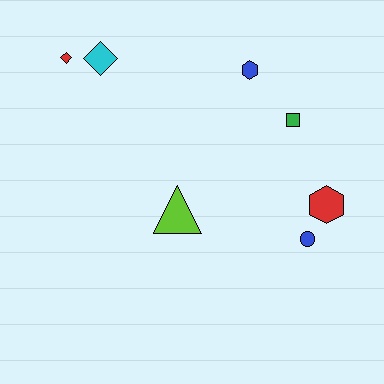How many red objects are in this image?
There are 2 red objects.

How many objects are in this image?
There are 7 objects.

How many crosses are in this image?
There are no crosses.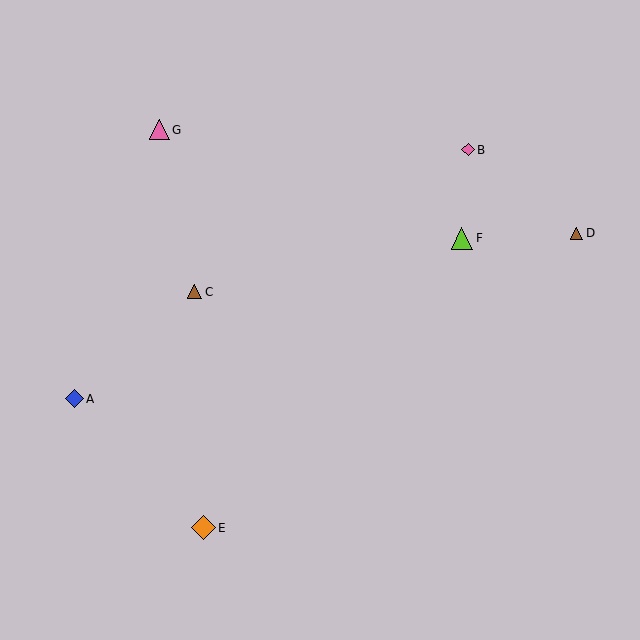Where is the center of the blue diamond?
The center of the blue diamond is at (75, 399).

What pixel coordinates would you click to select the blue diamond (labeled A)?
Click at (75, 399) to select the blue diamond A.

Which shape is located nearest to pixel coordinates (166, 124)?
The pink triangle (labeled G) at (159, 130) is nearest to that location.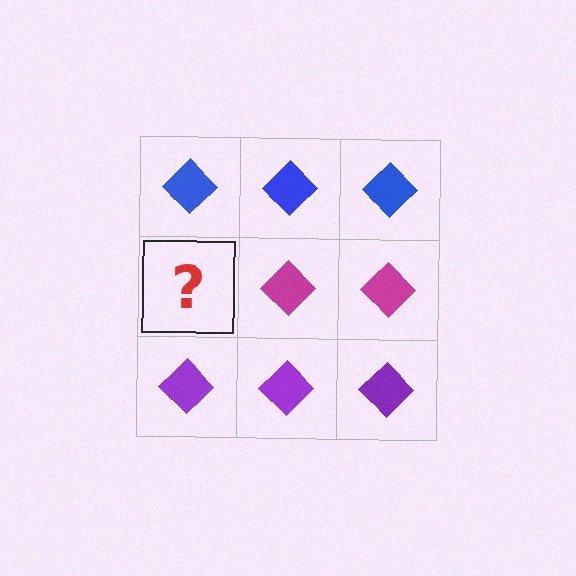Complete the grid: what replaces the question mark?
The question mark should be replaced with a magenta diamond.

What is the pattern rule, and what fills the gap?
The rule is that each row has a consistent color. The gap should be filled with a magenta diamond.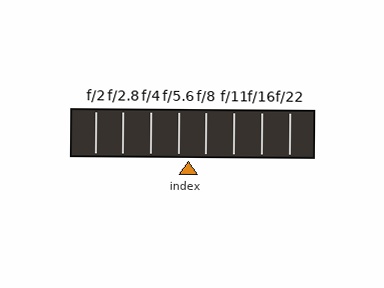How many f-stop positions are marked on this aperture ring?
There are 8 f-stop positions marked.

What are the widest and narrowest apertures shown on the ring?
The widest aperture shown is f/2 and the narrowest is f/22.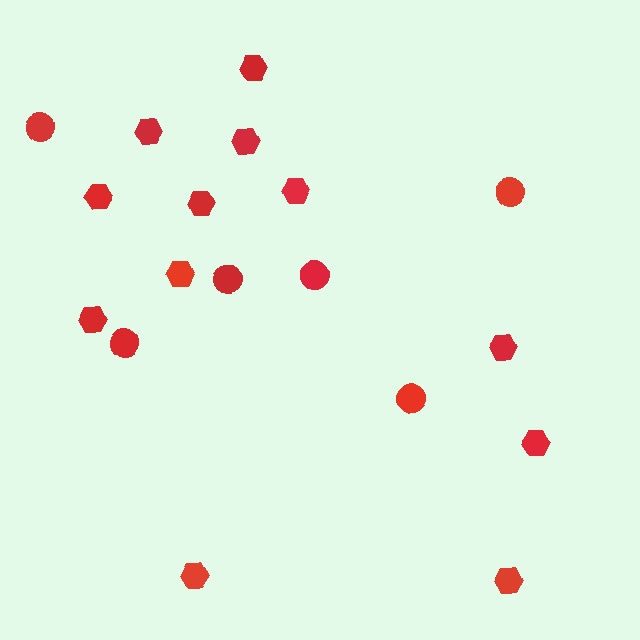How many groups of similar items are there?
There are 2 groups: one group of circles (6) and one group of hexagons (12).